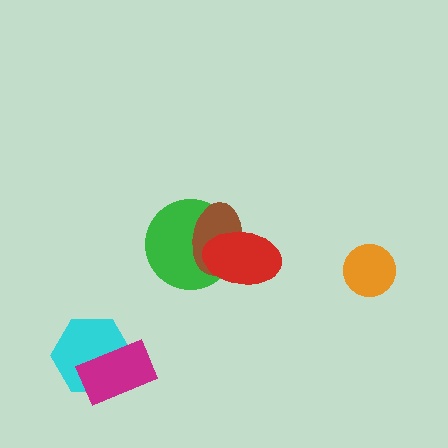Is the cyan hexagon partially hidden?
Yes, it is partially covered by another shape.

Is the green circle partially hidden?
Yes, it is partially covered by another shape.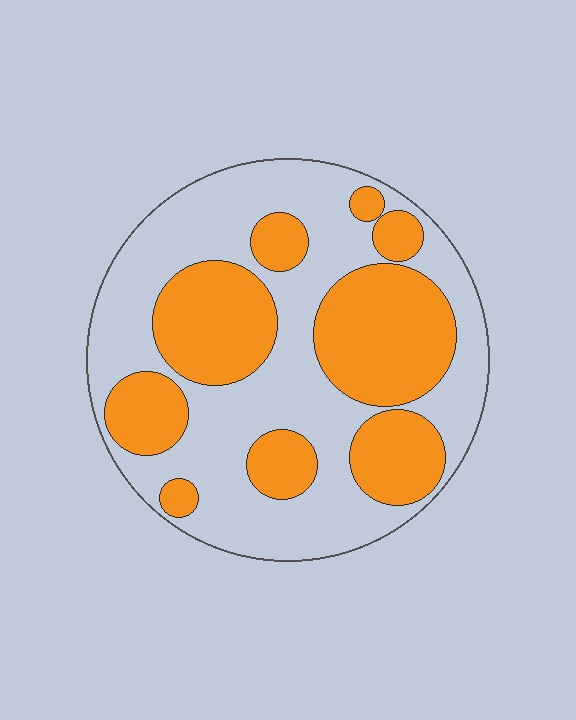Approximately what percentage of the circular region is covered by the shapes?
Approximately 40%.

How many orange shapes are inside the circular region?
9.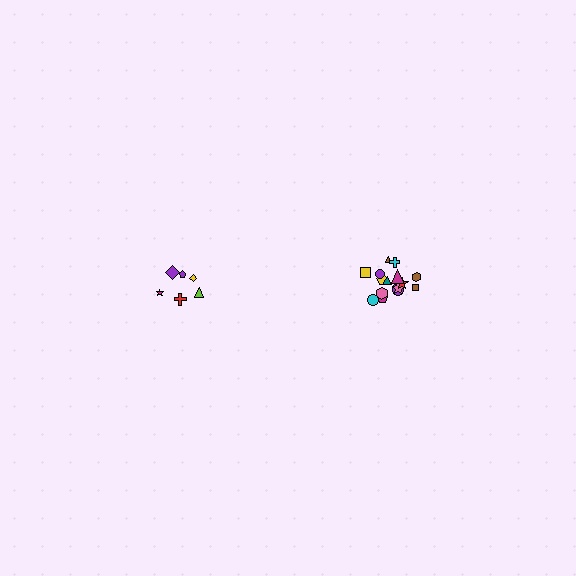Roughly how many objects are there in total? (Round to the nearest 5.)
Roughly 20 objects in total.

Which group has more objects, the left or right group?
The right group.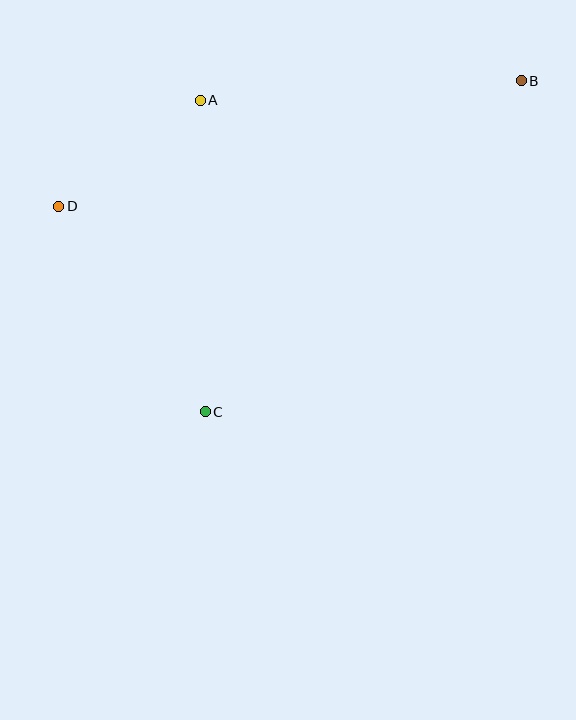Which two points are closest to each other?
Points A and D are closest to each other.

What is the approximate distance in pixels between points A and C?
The distance between A and C is approximately 311 pixels.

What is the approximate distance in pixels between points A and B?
The distance between A and B is approximately 322 pixels.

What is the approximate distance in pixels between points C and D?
The distance between C and D is approximately 252 pixels.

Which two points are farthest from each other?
Points B and D are farthest from each other.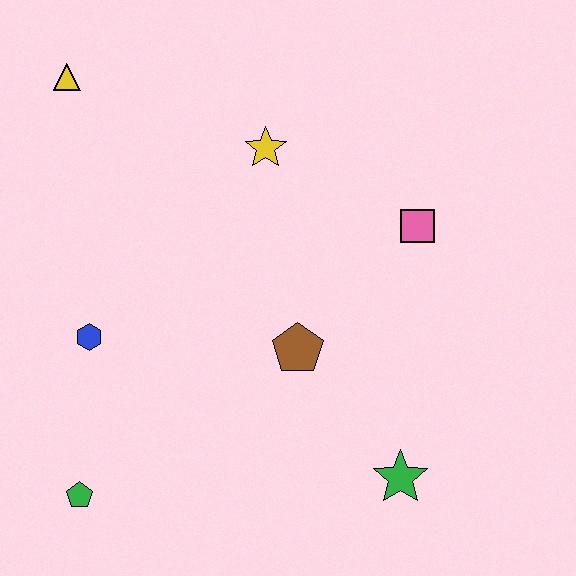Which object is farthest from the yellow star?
The green pentagon is farthest from the yellow star.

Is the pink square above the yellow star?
No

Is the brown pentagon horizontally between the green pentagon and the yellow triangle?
No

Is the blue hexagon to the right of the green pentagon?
Yes